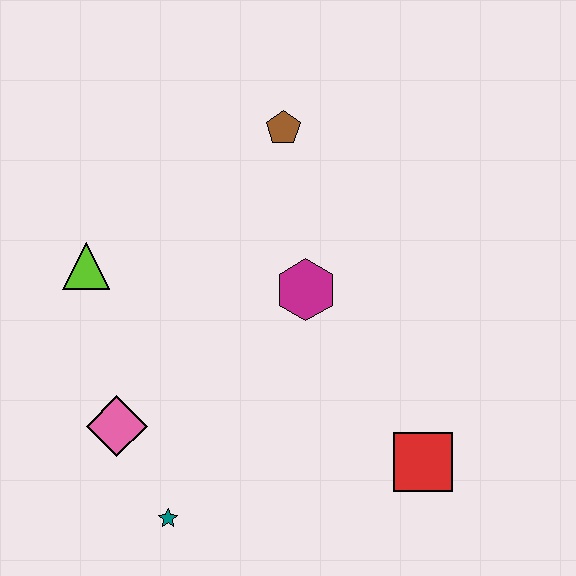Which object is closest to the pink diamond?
The teal star is closest to the pink diamond.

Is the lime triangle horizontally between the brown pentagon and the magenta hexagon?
No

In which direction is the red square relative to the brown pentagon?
The red square is below the brown pentagon.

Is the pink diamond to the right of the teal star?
No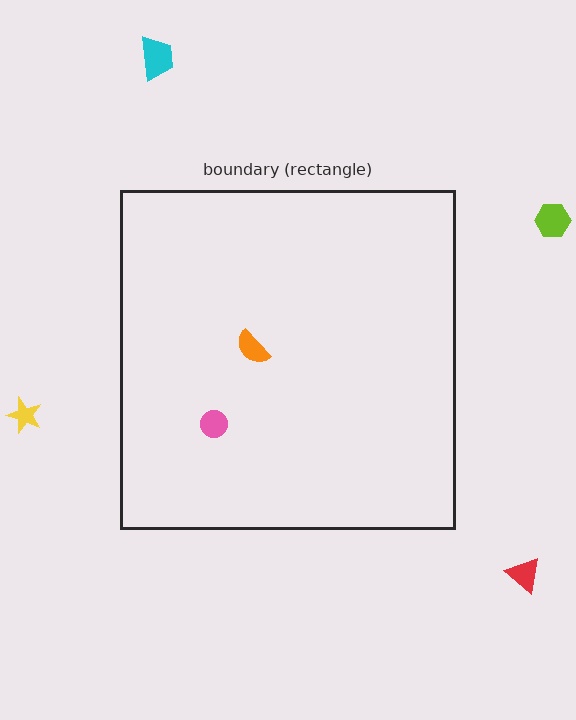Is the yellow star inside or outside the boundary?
Outside.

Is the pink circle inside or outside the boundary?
Inside.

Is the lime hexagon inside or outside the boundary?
Outside.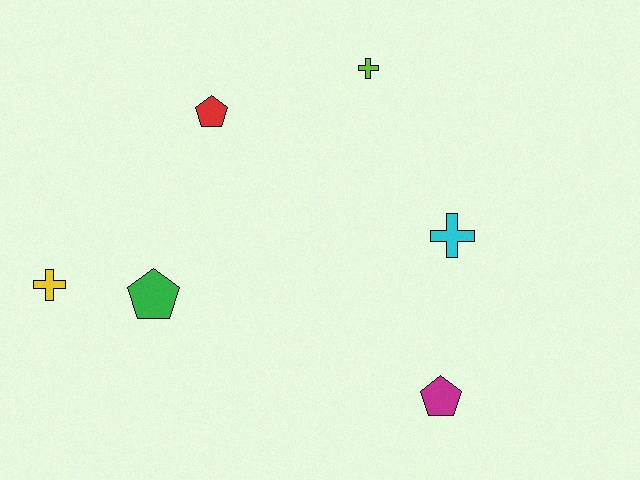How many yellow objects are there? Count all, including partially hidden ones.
There is 1 yellow object.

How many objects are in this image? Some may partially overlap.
There are 6 objects.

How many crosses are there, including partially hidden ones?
There are 3 crosses.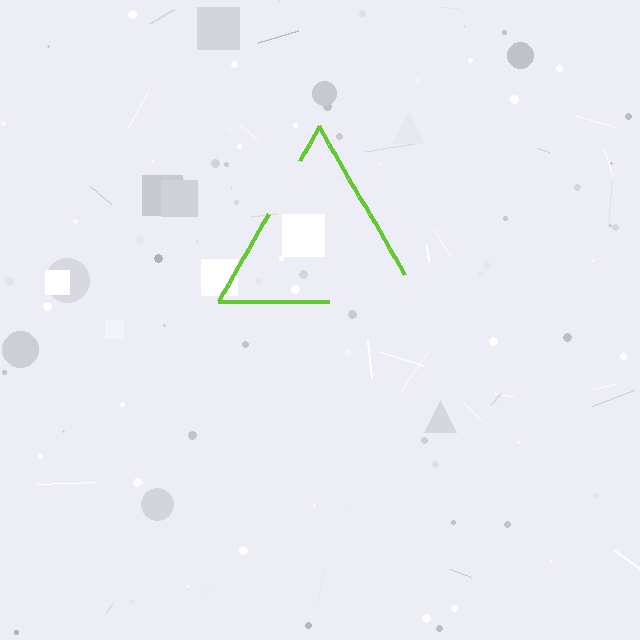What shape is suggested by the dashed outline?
The dashed outline suggests a triangle.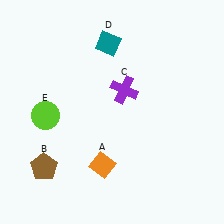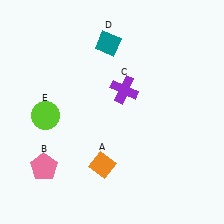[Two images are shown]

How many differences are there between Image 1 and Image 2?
There is 1 difference between the two images.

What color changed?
The pentagon (B) changed from brown in Image 1 to pink in Image 2.